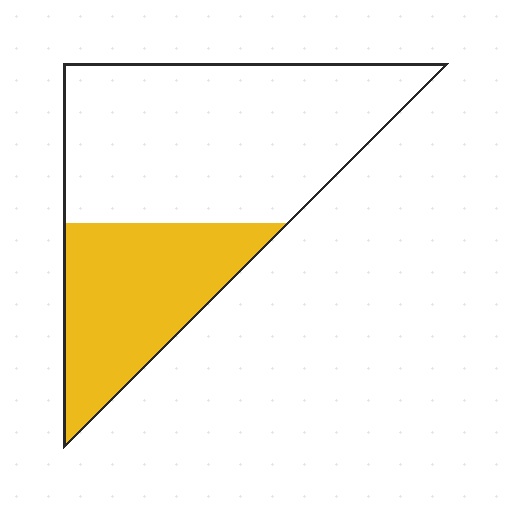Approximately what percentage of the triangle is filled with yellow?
Approximately 35%.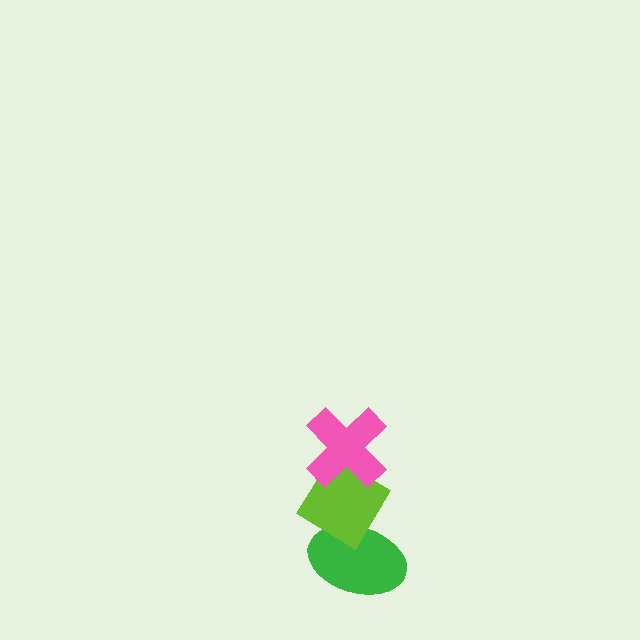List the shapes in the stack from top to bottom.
From top to bottom: the pink cross, the lime diamond, the green ellipse.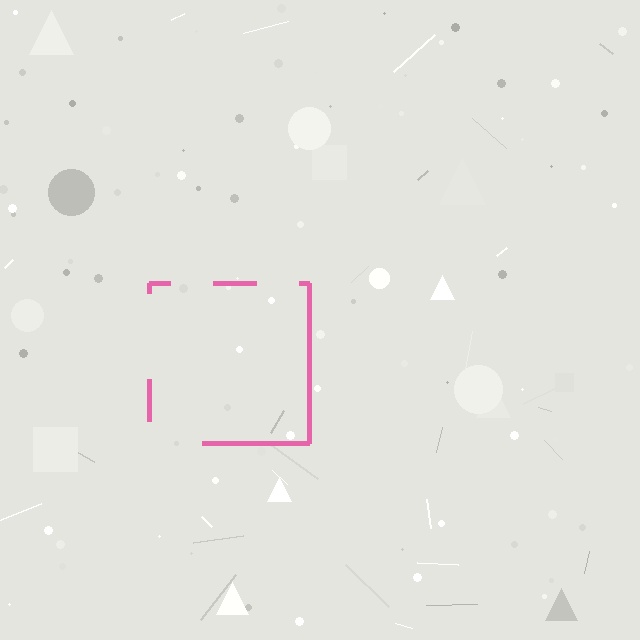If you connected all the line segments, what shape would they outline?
They would outline a square.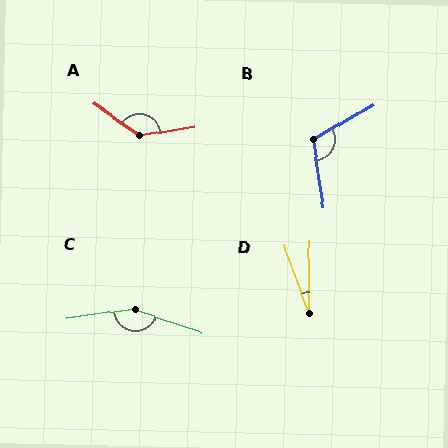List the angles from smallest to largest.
D (20°), B (112°), A (136°), C (153°).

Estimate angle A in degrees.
Approximately 136 degrees.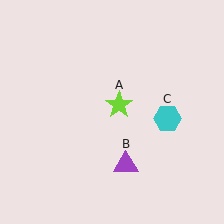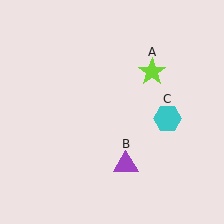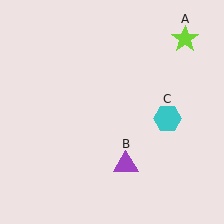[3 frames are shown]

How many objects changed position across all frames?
1 object changed position: lime star (object A).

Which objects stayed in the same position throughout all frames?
Purple triangle (object B) and cyan hexagon (object C) remained stationary.